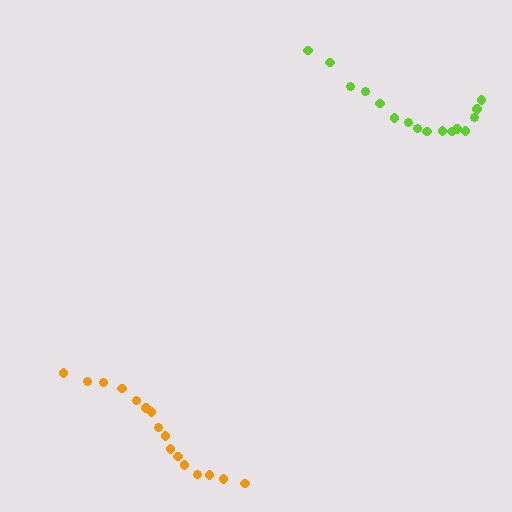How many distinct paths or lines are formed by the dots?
There are 2 distinct paths.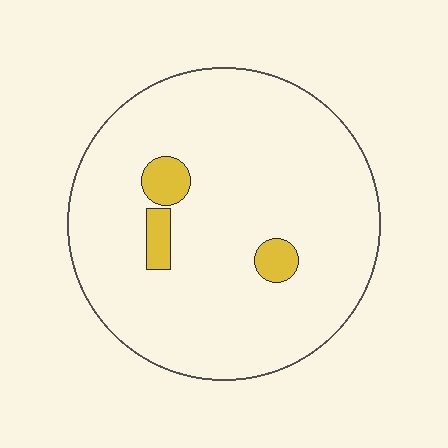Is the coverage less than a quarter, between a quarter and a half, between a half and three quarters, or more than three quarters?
Less than a quarter.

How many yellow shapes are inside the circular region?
3.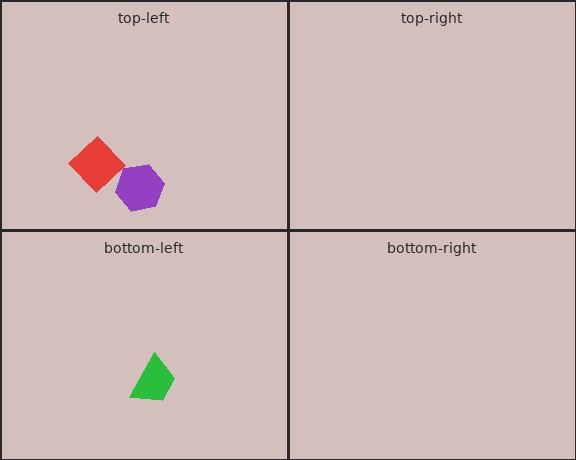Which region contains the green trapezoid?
The bottom-left region.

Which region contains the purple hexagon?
The top-left region.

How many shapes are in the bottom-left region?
1.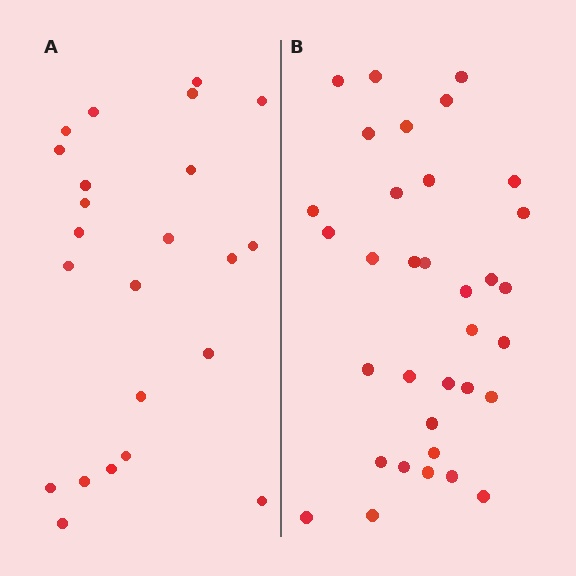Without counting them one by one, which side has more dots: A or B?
Region B (the right region) has more dots.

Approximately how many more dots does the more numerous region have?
Region B has roughly 12 or so more dots than region A.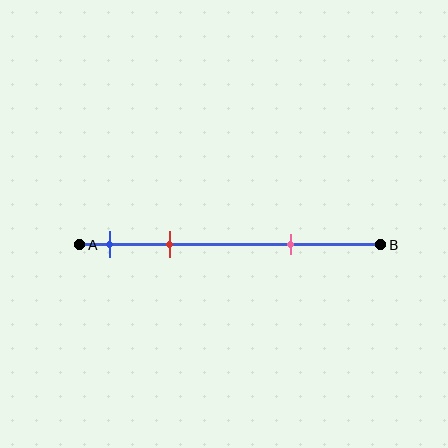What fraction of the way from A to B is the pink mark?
The pink mark is approximately 70% (0.7) of the way from A to B.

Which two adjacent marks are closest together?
The blue and red marks are the closest adjacent pair.